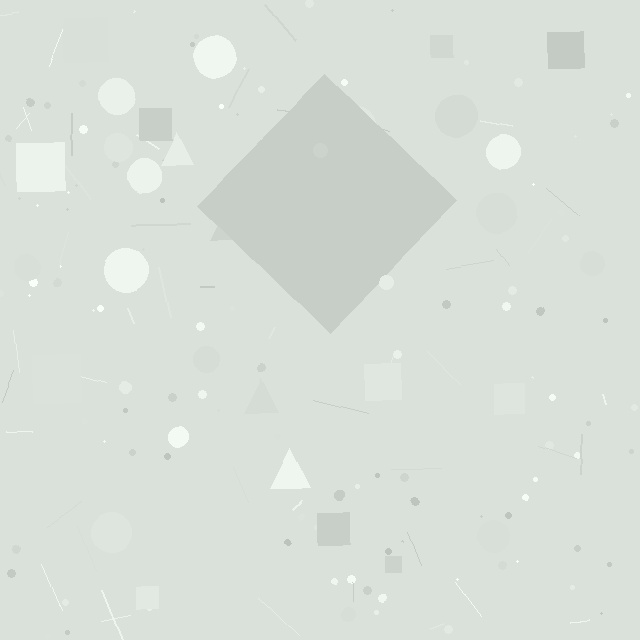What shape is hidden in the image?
A diamond is hidden in the image.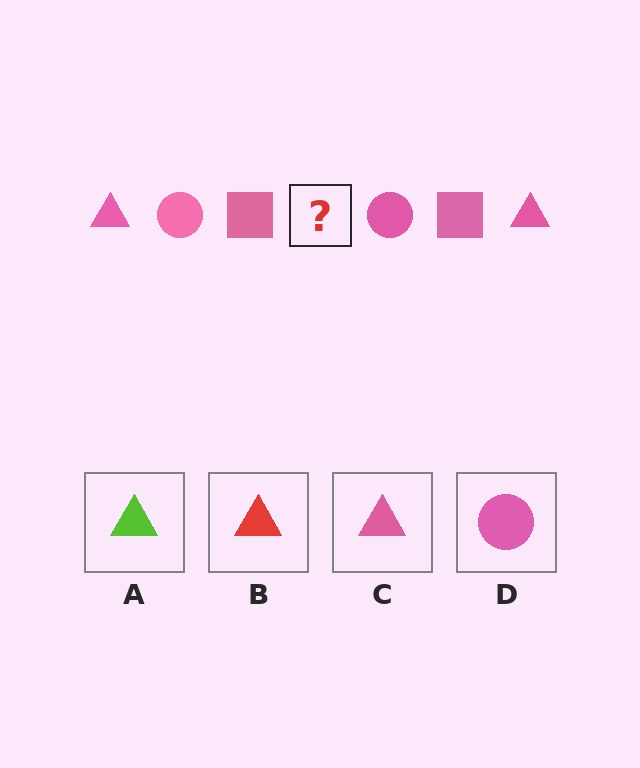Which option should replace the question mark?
Option C.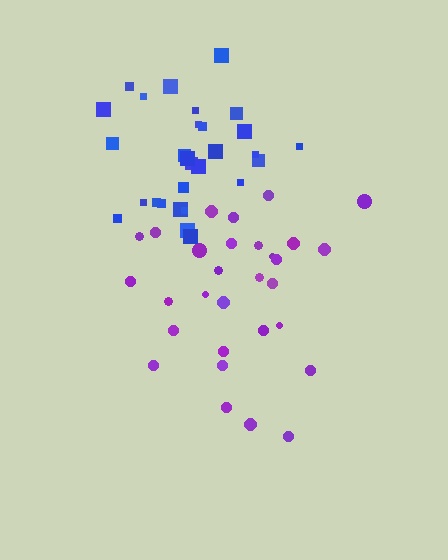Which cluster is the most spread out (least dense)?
Purple.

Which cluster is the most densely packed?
Blue.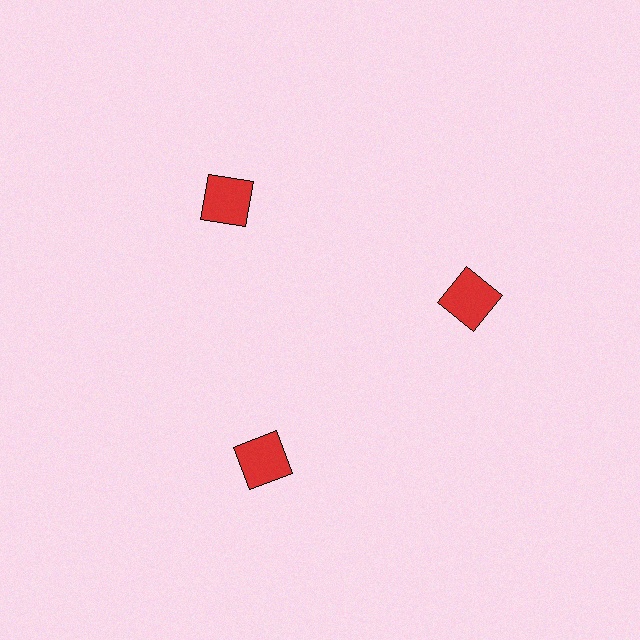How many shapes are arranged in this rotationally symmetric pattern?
There are 3 shapes, arranged in 3 groups of 1.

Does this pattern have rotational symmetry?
Yes, this pattern has 3-fold rotational symmetry. It looks the same after rotating 120 degrees around the center.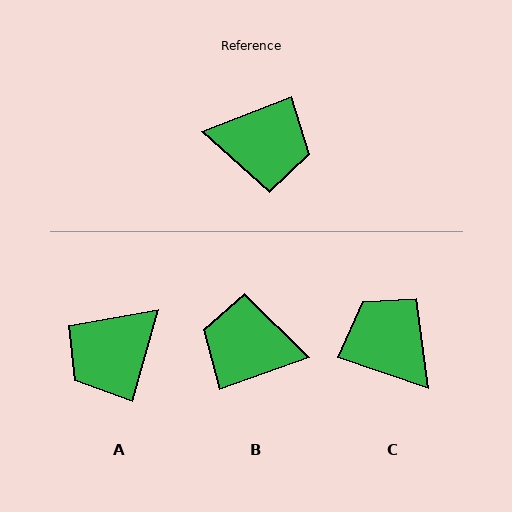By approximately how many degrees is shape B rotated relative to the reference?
Approximately 177 degrees counter-clockwise.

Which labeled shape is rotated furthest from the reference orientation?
B, about 177 degrees away.